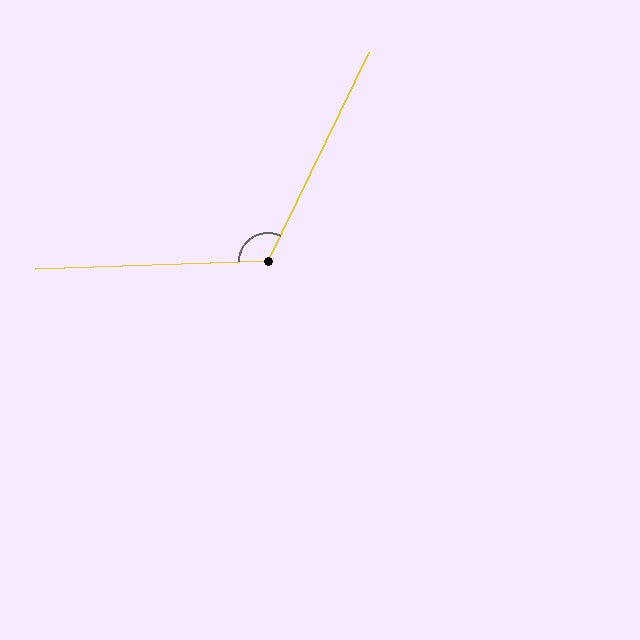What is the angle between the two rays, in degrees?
Approximately 118 degrees.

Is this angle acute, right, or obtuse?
It is obtuse.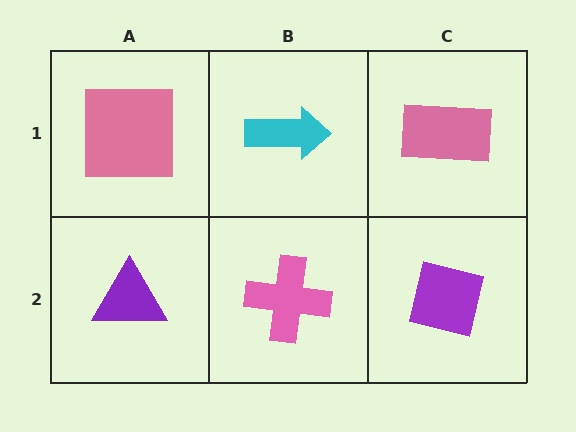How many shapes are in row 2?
3 shapes.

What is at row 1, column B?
A cyan arrow.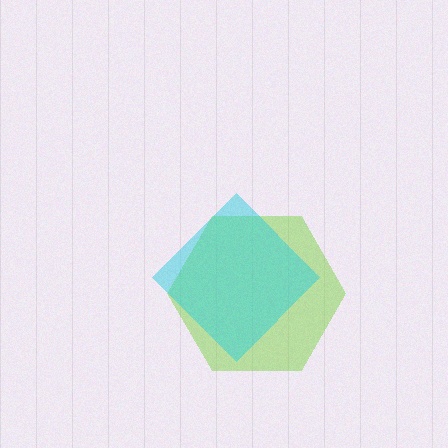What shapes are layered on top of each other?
The layered shapes are: a lime hexagon, a cyan diamond.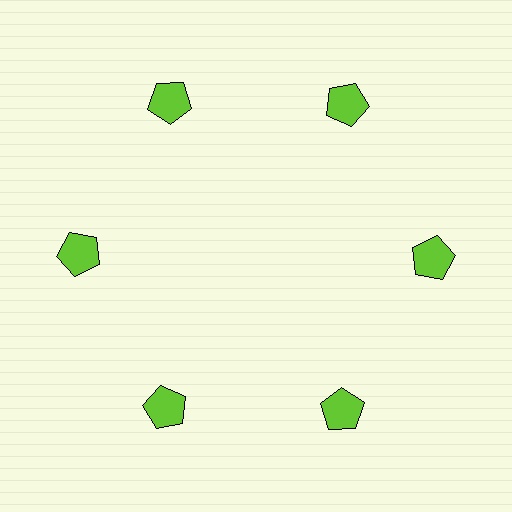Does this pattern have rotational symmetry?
Yes, this pattern has 6-fold rotational symmetry. It looks the same after rotating 60 degrees around the center.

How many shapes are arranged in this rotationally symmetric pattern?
There are 6 shapes, arranged in 6 groups of 1.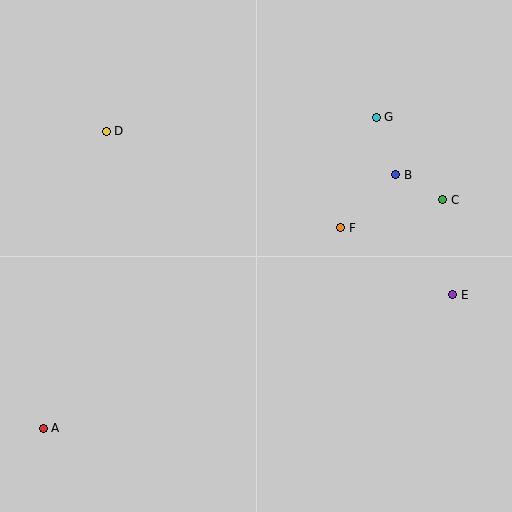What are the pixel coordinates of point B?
Point B is at (396, 175).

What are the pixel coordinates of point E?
Point E is at (453, 295).